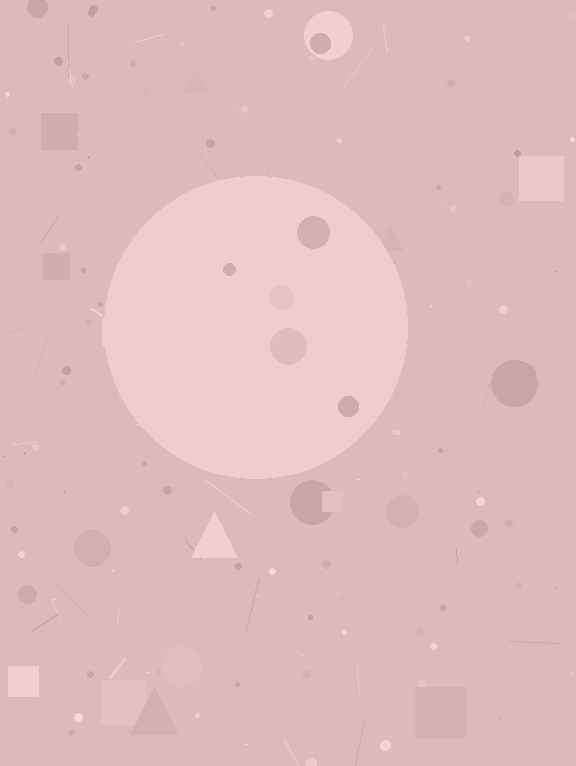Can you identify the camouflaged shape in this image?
The camouflaged shape is a circle.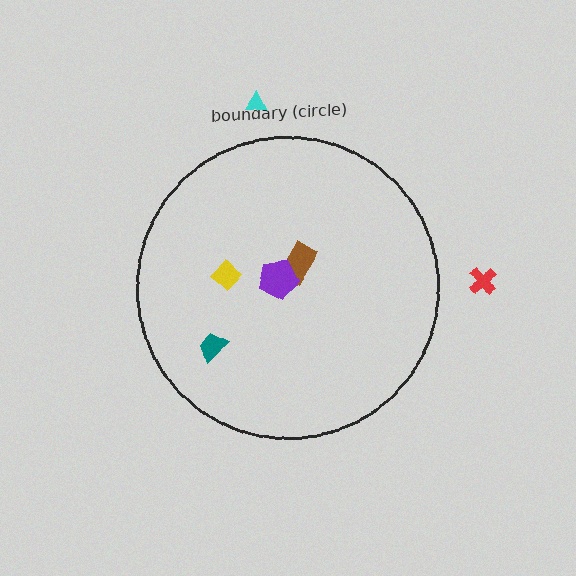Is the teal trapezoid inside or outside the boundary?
Inside.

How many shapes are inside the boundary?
4 inside, 2 outside.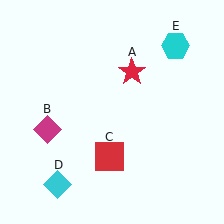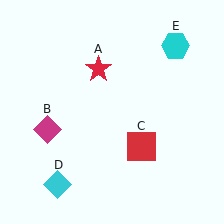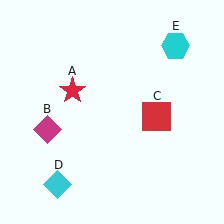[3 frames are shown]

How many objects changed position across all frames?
2 objects changed position: red star (object A), red square (object C).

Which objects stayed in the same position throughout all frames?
Magenta diamond (object B) and cyan diamond (object D) and cyan hexagon (object E) remained stationary.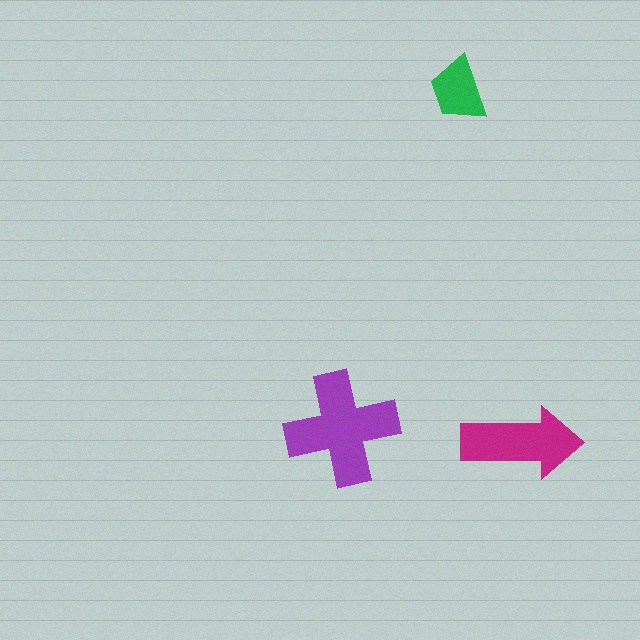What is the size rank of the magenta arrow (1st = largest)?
2nd.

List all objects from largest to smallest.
The purple cross, the magenta arrow, the green trapezoid.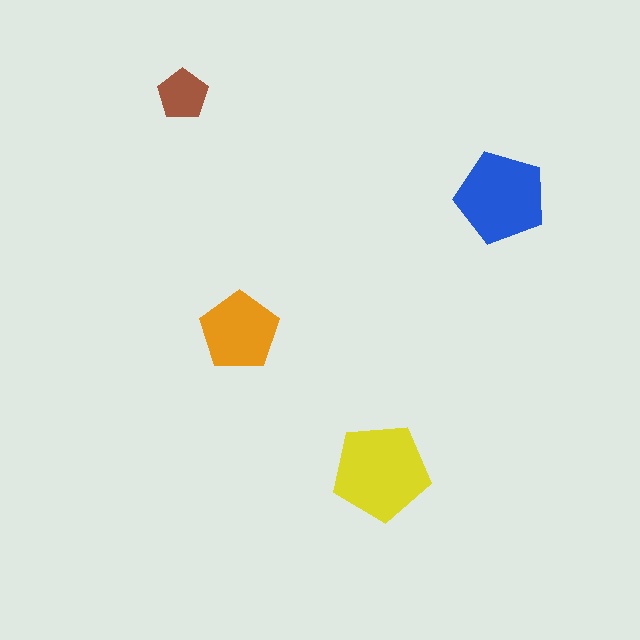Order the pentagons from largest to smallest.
the yellow one, the blue one, the orange one, the brown one.